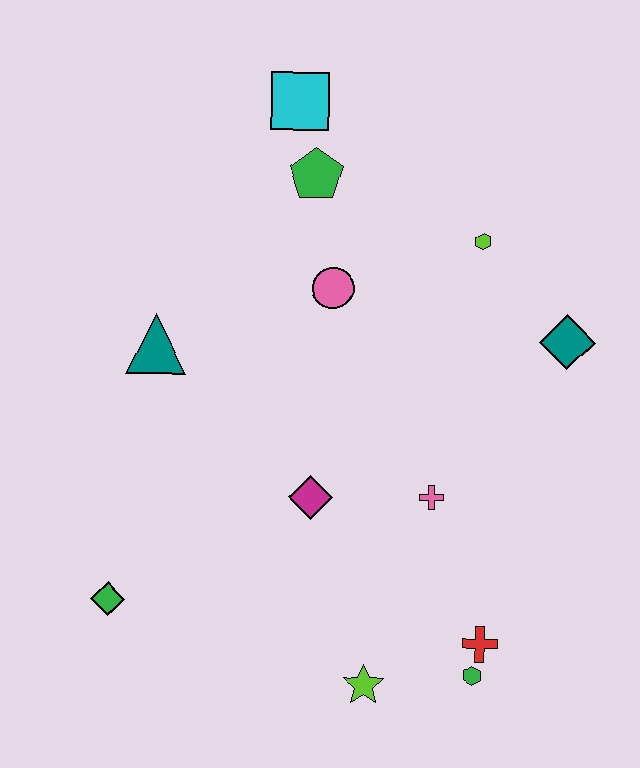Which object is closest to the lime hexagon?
The teal diamond is closest to the lime hexagon.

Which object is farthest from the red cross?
The cyan square is farthest from the red cross.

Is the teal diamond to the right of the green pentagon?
Yes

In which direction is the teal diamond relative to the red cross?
The teal diamond is above the red cross.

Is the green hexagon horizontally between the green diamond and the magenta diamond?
No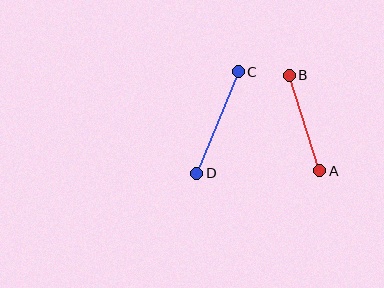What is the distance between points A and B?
The distance is approximately 100 pixels.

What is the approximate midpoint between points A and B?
The midpoint is at approximately (304, 123) pixels.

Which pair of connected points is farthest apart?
Points C and D are farthest apart.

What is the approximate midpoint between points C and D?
The midpoint is at approximately (217, 123) pixels.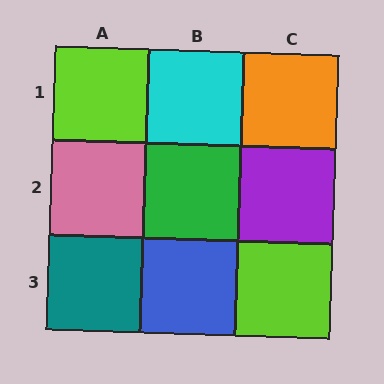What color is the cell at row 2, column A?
Pink.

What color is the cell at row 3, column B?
Blue.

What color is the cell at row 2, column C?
Purple.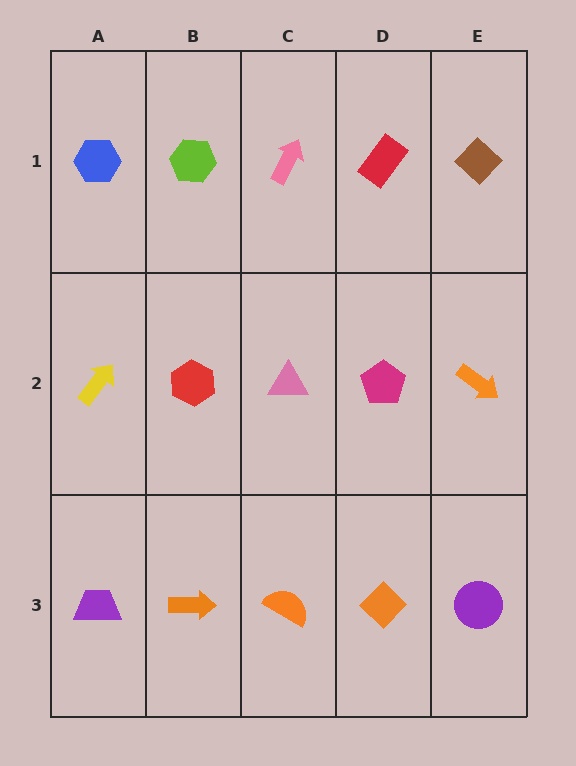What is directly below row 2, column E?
A purple circle.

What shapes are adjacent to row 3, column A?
A yellow arrow (row 2, column A), an orange arrow (row 3, column B).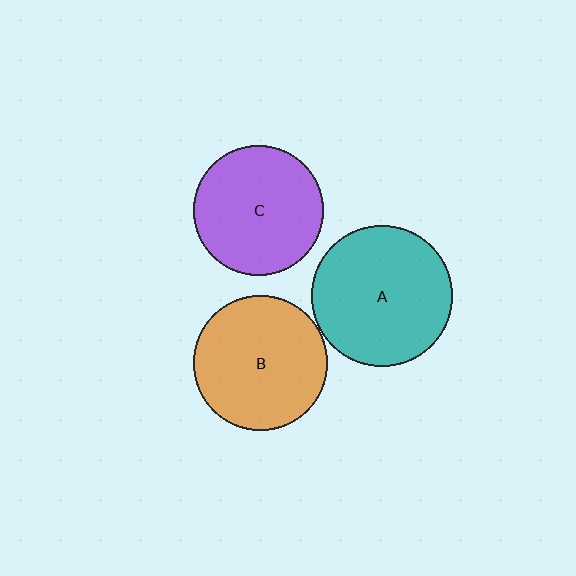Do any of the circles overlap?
No, none of the circles overlap.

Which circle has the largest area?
Circle A (teal).